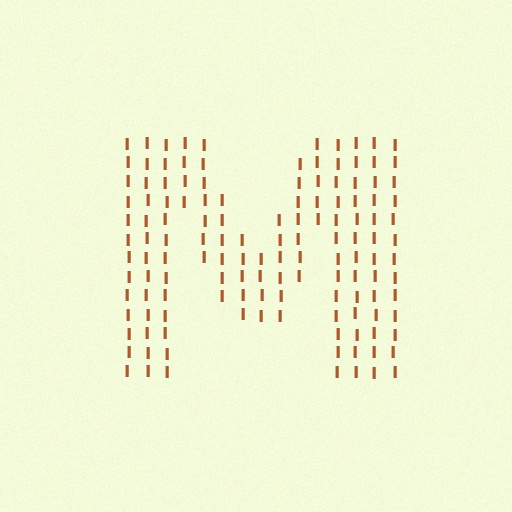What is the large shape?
The large shape is the letter M.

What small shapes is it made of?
It is made of small letter I's.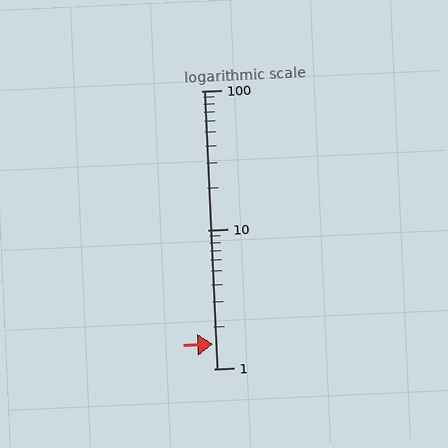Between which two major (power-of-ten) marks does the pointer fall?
The pointer is between 1 and 10.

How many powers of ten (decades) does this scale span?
The scale spans 2 decades, from 1 to 100.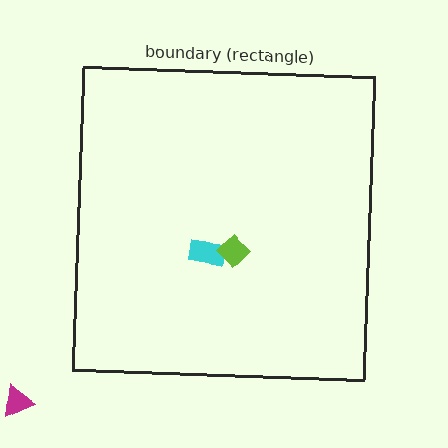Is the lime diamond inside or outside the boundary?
Inside.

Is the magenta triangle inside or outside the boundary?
Outside.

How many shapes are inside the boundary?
2 inside, 1 outside.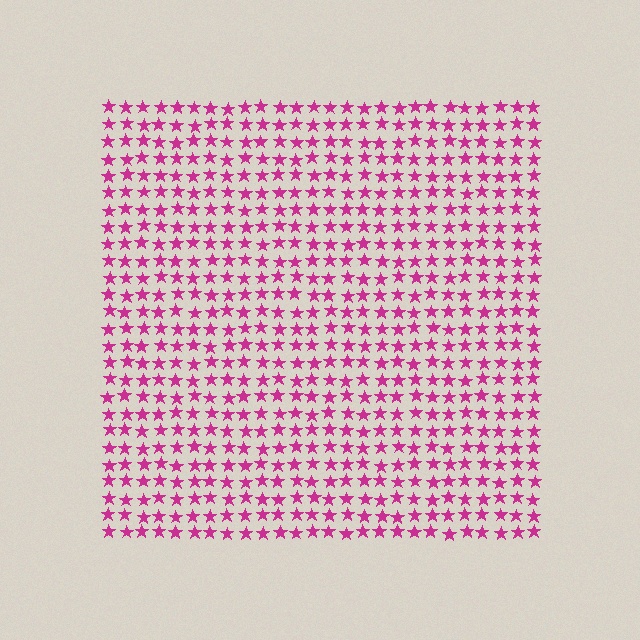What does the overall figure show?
The overall figure shows a square.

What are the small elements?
The small elements are stars.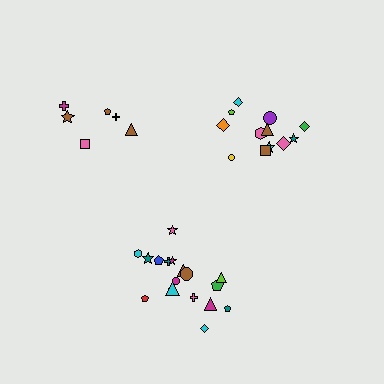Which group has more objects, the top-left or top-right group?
The top-right group.